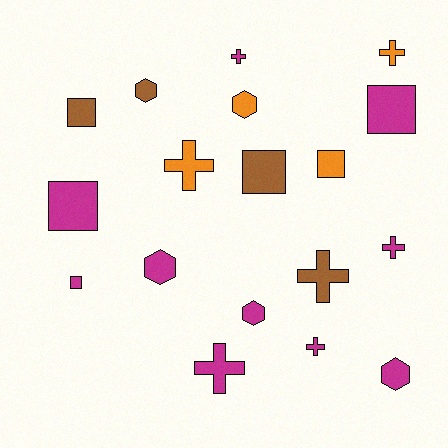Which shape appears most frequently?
Cross, with 7 objects.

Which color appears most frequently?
Magenta, with 10 objects.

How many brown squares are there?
There are 2 brown squares.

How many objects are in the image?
There are 18 objects.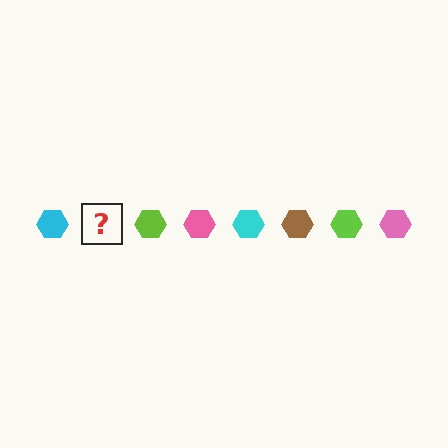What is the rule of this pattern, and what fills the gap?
The rule is that the pattern cycles through cyan, brown, lime, pink hexagons. The gap should be filled with a brown hexagon.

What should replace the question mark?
The question mark should be replaced with a brown hexagon.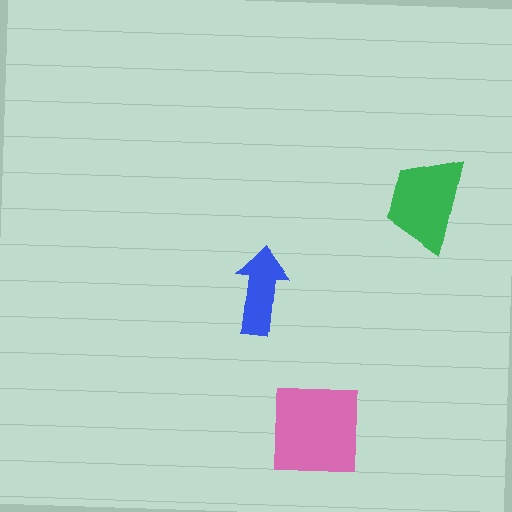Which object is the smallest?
The blue arrow.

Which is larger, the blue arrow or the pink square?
The pink square.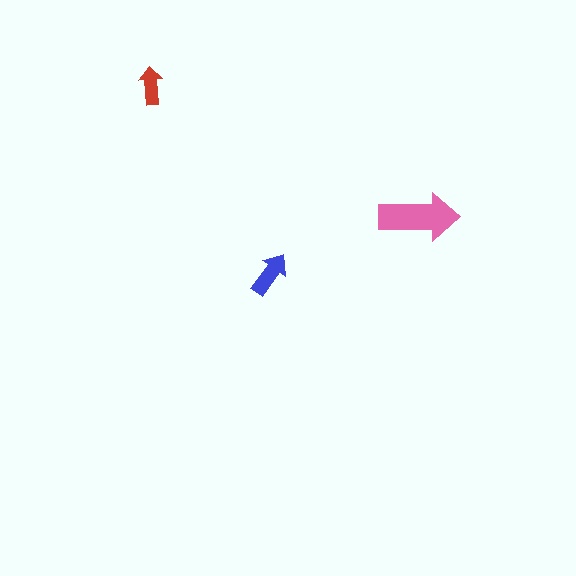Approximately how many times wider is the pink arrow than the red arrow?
About 2 times wider.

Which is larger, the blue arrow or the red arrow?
The blue one.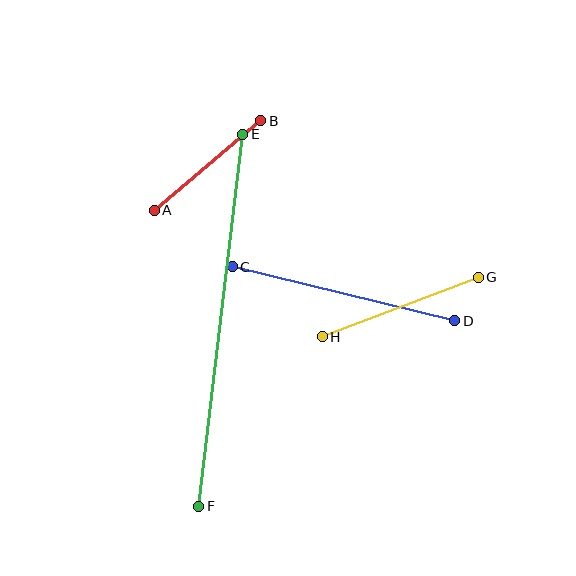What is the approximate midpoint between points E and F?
The midpoint is at approximately (221, 320) pixels.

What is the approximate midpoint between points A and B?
The midpoint is at approximately (208, 165) pixels.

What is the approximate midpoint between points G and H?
The midpoint is at approximately (400, 307) pixels.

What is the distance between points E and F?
The distance is approximately 375 pixels.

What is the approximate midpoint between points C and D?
The midpoint is at approximately (344, 294) pixels.